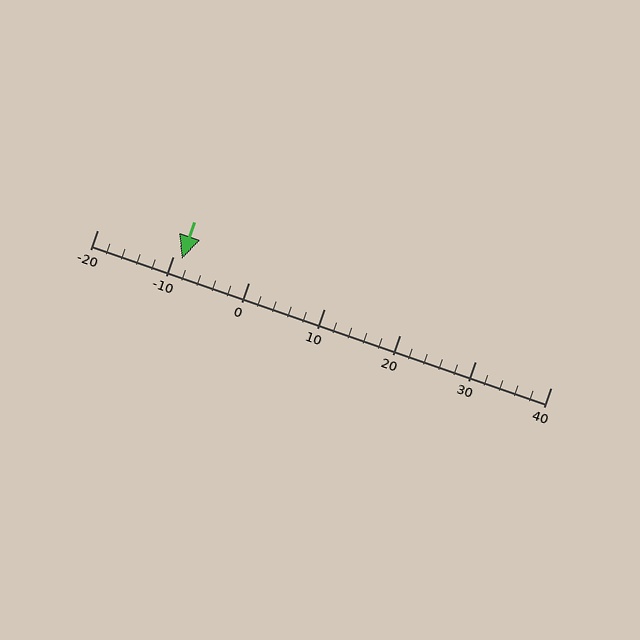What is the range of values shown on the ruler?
The ruler shows values from -20 to 40.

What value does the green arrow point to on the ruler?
The green arrow points to approximately -9.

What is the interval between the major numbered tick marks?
The major tick marks are spaced 10 units apart.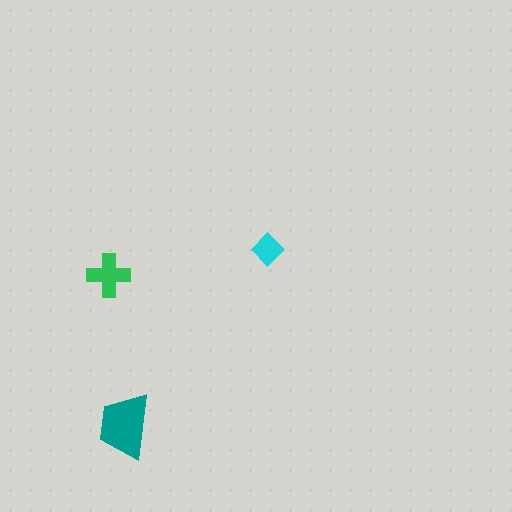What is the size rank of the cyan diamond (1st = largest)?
3rd.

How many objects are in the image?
There are 3 objects in the image.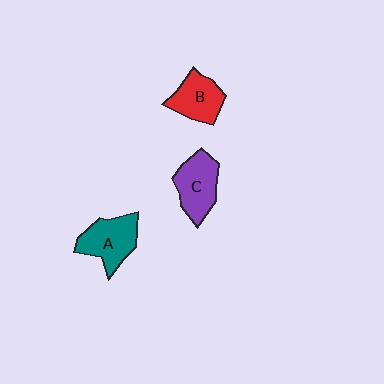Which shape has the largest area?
Shape A (teal).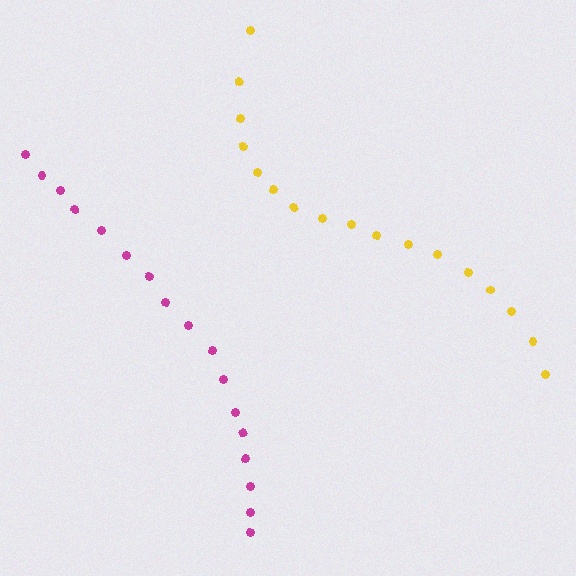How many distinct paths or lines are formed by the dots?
There are 2 distinct paths.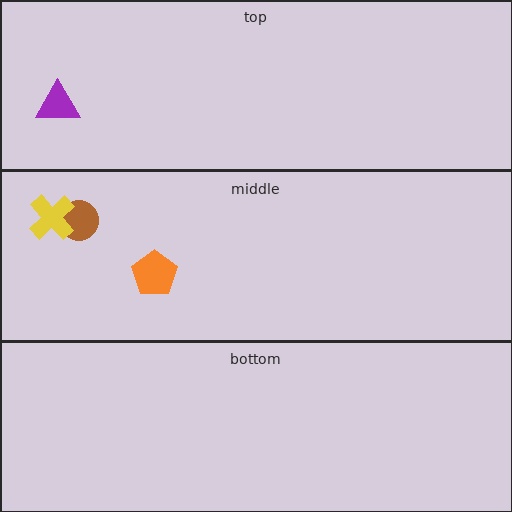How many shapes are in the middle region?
3.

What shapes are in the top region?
The purple triangle.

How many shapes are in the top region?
1.